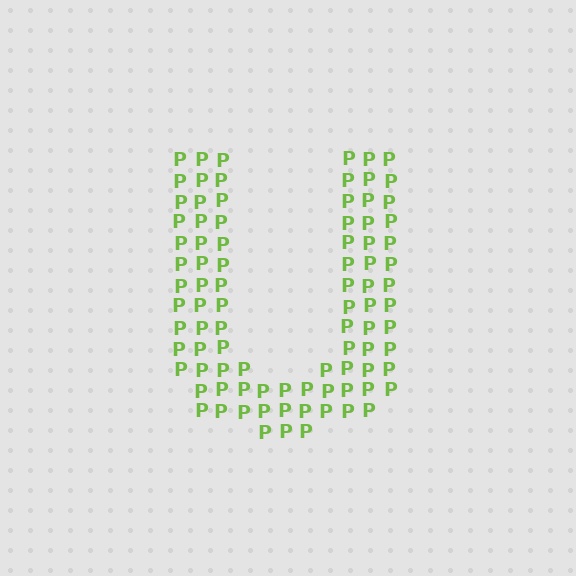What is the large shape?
The large shape is the letter U.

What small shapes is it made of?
It is made of small letter P's.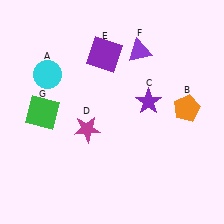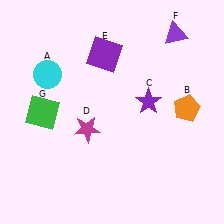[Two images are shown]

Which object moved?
The purple triangle (F) moved right.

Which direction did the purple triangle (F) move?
The purple triangle (F) moved right.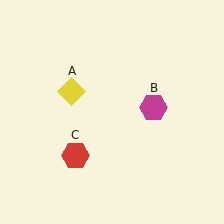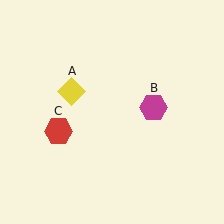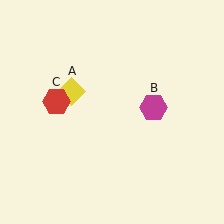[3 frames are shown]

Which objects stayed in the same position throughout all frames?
Yellow diamond (object A) and magenta hexagon (object B) remained stationary.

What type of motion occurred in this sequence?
The red hexagon (object C) rotated clockwise around the center of the scene.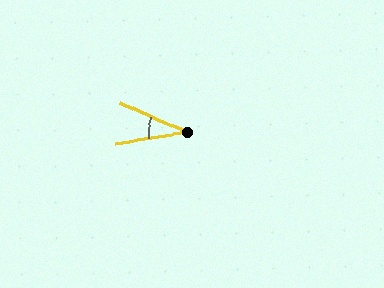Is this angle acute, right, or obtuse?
It is acute.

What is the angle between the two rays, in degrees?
Approximately 33 degrees.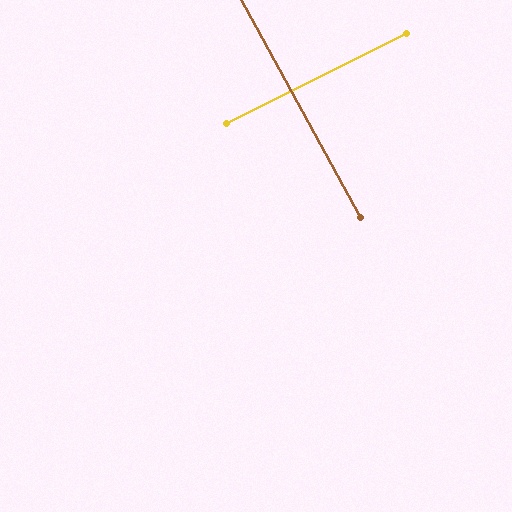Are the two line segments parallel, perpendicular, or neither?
Perpendicular — they meet at approximately 88°.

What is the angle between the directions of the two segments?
Approximately 88 degrees.